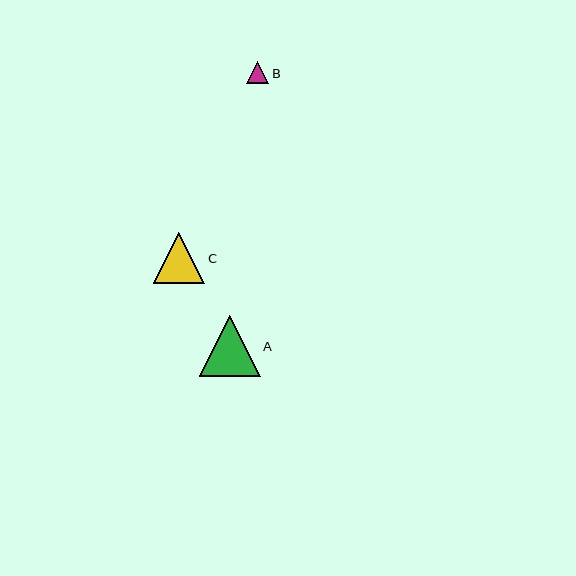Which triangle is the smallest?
Triangle B is the smallest with a size of approximately 22 pixels.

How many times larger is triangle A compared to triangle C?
Triangle A is approximately 1.2 times the size of triangle C.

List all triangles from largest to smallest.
From largest to smallest: A, C, B.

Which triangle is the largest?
Triangle A is the largest with a size of approximately 61 pixels.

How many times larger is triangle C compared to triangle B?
Triangle C is approximately 2.3 times the size of triangle B.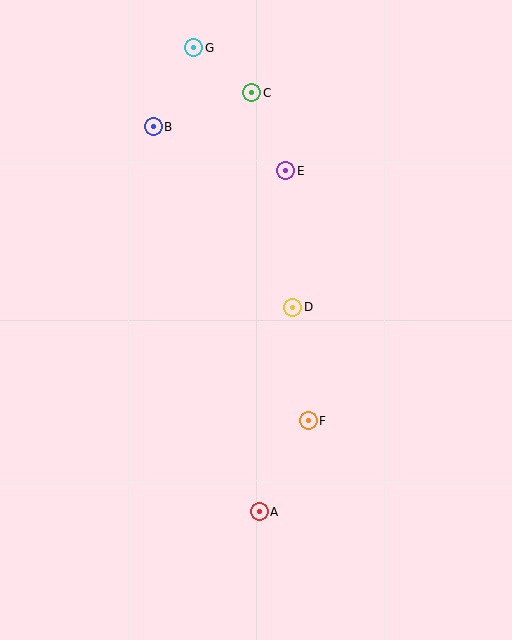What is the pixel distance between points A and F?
The distance between A and F is 104 pixels.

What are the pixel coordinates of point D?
Point D is at (293, 307).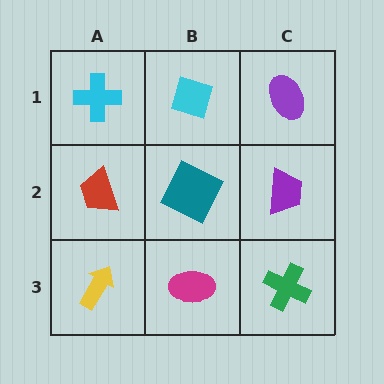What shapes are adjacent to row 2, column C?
A purple ellipse (row 1, column C), a green cross (row 3, column C), a teal square (row 2, column B).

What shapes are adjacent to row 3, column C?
A purple trapezoid (row 2, column C), a magenta ellipse (row 3, column B).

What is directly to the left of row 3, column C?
A magenta ellipse.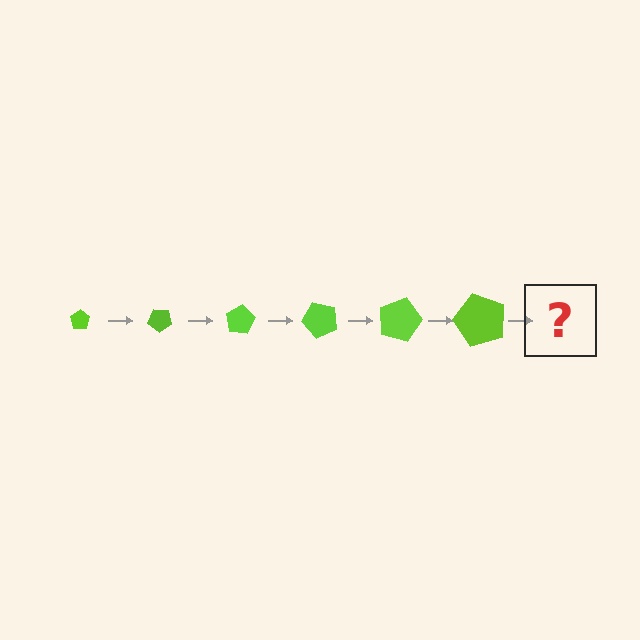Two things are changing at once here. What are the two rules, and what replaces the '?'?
The two rules are that the pentagon grows larger each step and it rotates 40 degrees each step. The '?' should be a pentagon, larger than the previous one and rotated 240 degrees from the start.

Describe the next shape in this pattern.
It should be a pentagon, larger than the previous one and rotated 240 degrees from the start.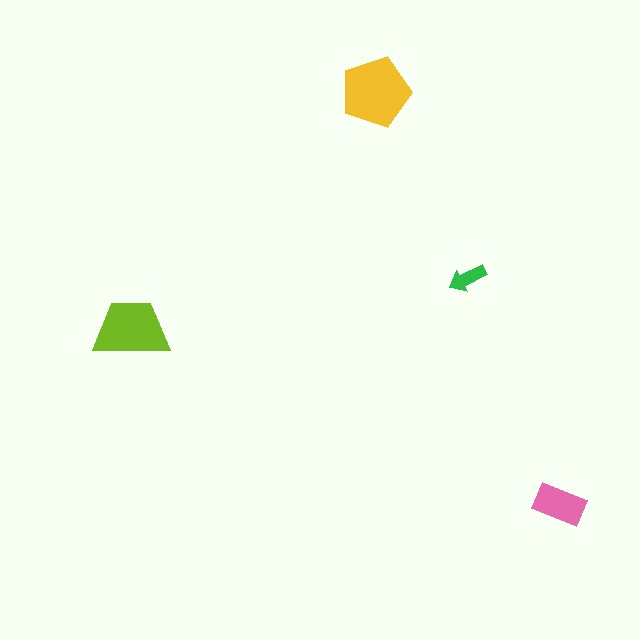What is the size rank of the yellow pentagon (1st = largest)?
1st.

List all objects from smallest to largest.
The green arrow, the pink rectangle, the lime trapezoid, the yellow pentagon.